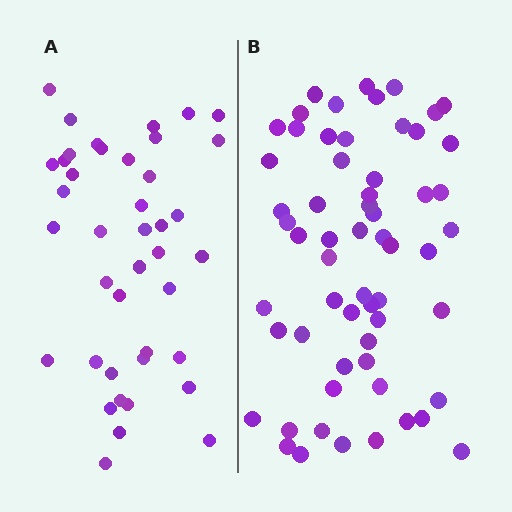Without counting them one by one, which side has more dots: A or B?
Region B (the right region) has more dots.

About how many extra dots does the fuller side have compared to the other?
Region B has approximately 20 more dots than region A.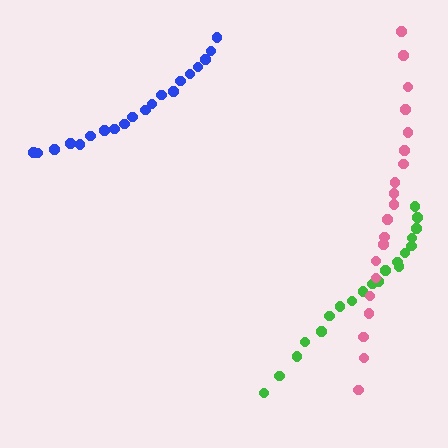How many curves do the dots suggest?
There are 3 distinct paths.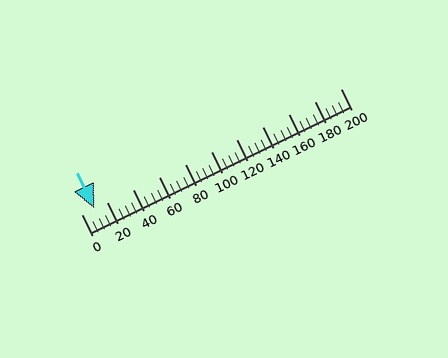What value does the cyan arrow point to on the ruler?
The cyan arrow points to approximately 10.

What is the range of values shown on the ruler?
The ruler shows values from 0 to 200.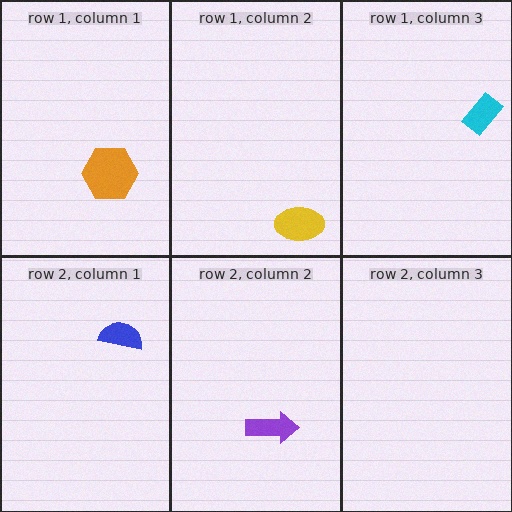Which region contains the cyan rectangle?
The row 1, column 3 region.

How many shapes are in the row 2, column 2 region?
1.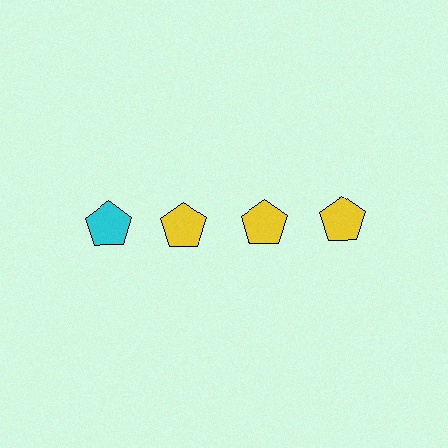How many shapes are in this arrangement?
There are 4 shapes arranged in a grid pattern.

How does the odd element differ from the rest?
It has a different color: cyan instead of yellow.